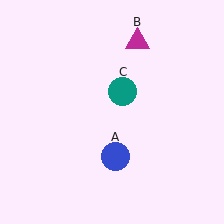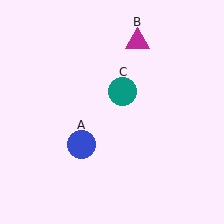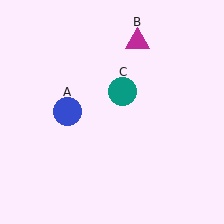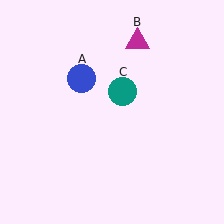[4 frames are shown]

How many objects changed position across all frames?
1 object changed position: blue circle (object A).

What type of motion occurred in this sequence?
The blue circle (object A) rotated clockwise around the center of the scene.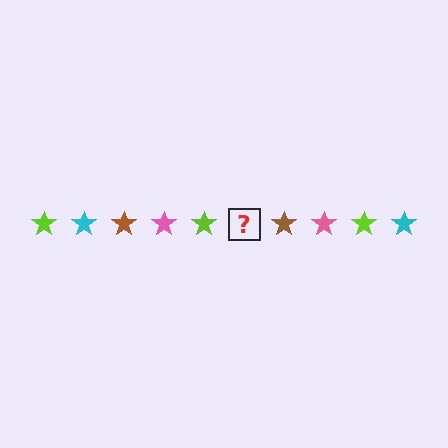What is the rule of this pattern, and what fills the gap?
The rule is that the pattern cycles through lime, cyan, brown, pink stars. The gap should be filled with a cyan star.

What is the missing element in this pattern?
The missing element is a cyan star.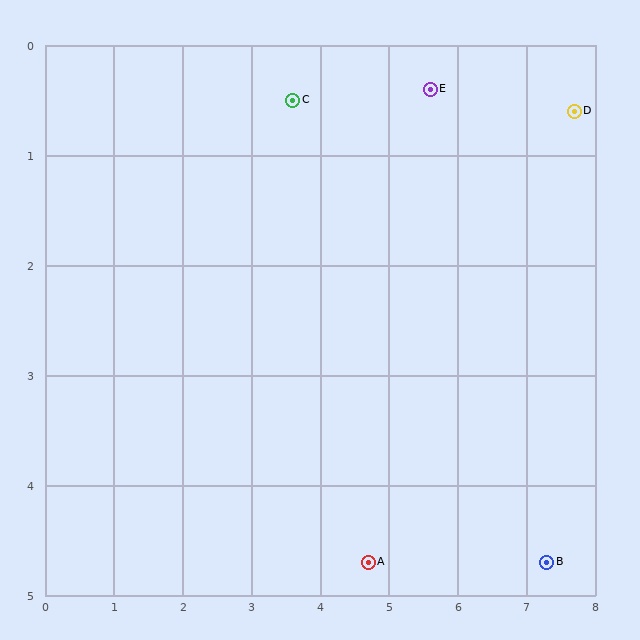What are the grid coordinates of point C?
Point C is at approximately (3.6, 0.5).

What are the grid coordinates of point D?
Point D is at approximately (7.7, 0.6).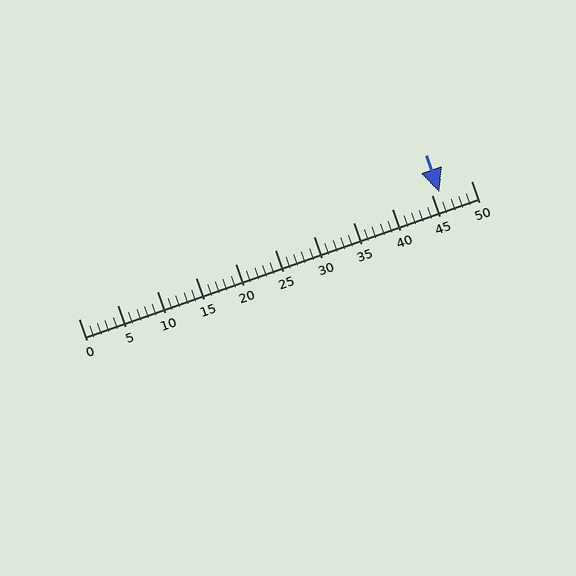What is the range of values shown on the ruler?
The ruler shows values from 0 to 50.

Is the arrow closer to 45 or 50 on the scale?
The arrow is closer to 45.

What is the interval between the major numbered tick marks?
The major tick marks are spaced 5 units apart.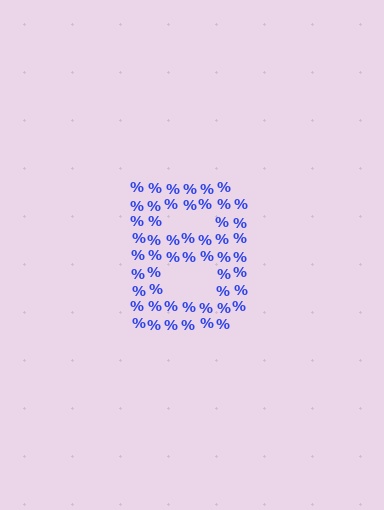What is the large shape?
The large shape is the letter B.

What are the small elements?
The small elements are percent signs.